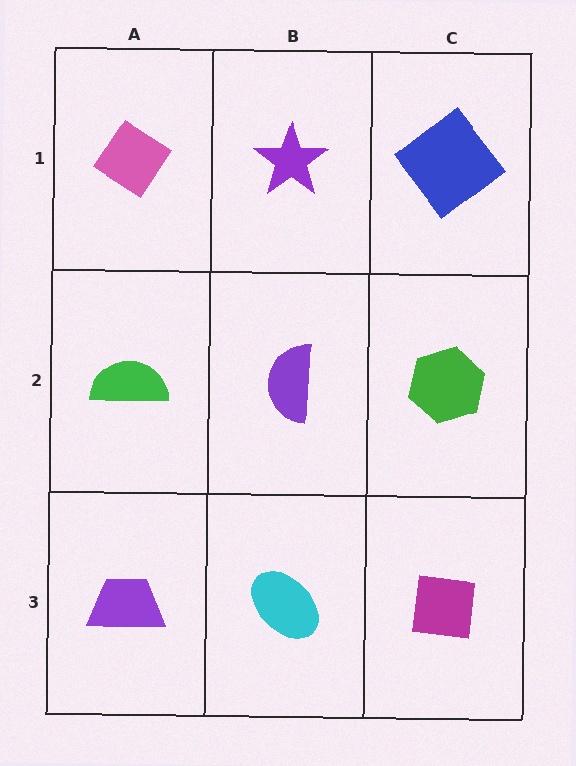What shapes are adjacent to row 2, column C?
A blue diamond (row 1, column C), a magenta square (row 3, column C), a purple semicircle (row 2, column B).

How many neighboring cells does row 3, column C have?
2.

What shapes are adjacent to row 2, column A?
A pink diamond (row 1, column A), a purple trapezoid (row 3, column A), a purple semicircle (row 2, column B).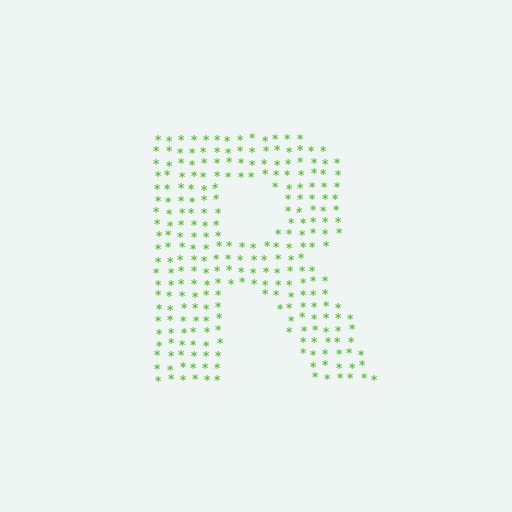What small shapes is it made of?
It is made of small asterisks.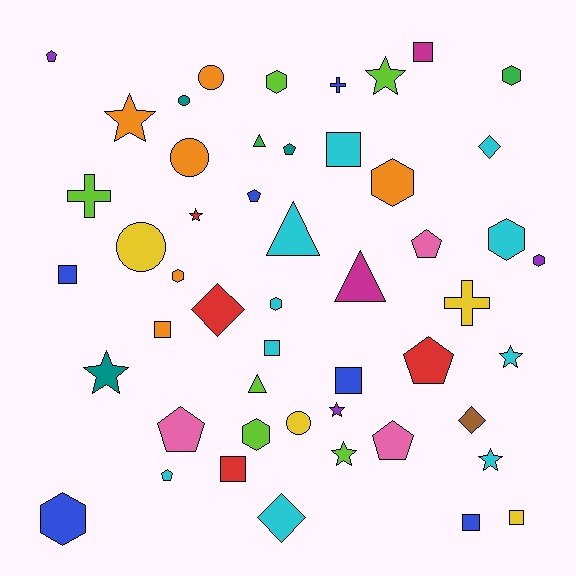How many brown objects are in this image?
There is 1 brown object.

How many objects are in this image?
There are 50 objects.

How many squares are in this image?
There are 9 squares.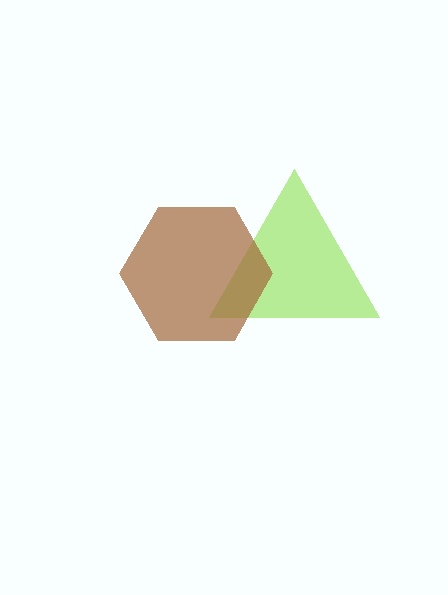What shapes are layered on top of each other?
The layered shapes are: a lime triangle, a brown hexagon.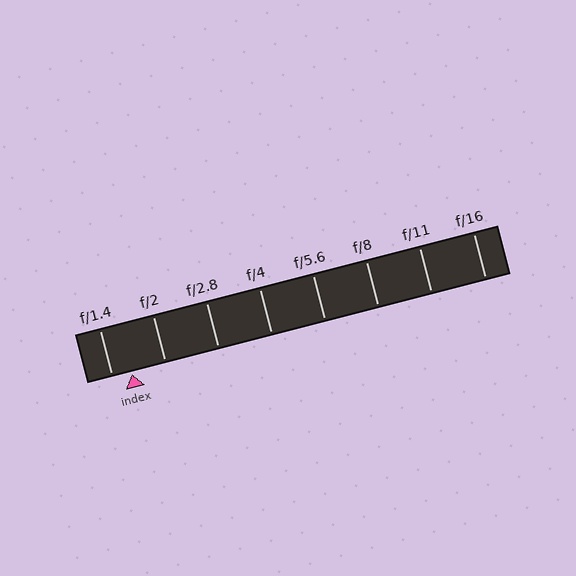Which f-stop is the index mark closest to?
The index mark is closest to f/1.4.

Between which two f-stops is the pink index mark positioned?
The index mark is between f/1.4 and f/2.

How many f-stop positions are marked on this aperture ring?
There are 8 f-stop positions marked.